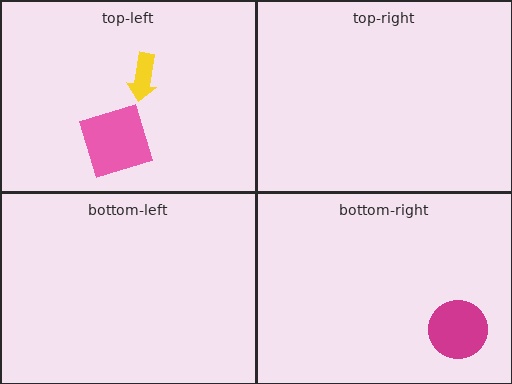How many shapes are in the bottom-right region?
1.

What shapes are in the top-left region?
The yellow arrow, the pink square.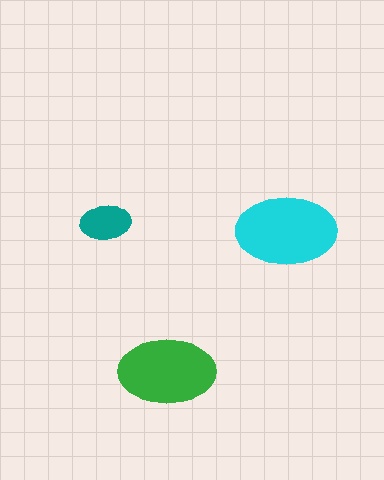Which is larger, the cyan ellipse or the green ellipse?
The cyan one.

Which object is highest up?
The teal ellipse is topmost.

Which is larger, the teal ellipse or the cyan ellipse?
The cyan one.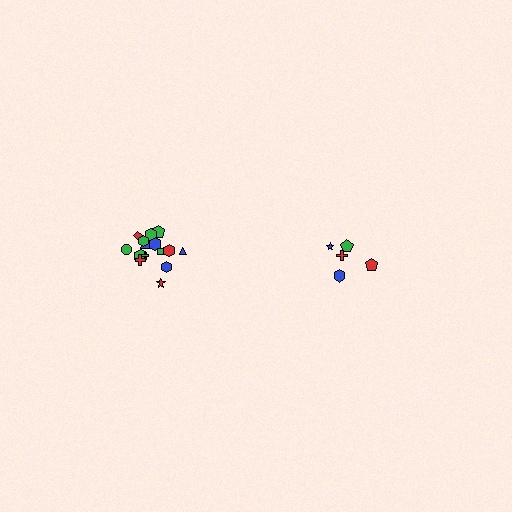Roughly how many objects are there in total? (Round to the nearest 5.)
Roughly 20 objects in total.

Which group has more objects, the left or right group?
The left group.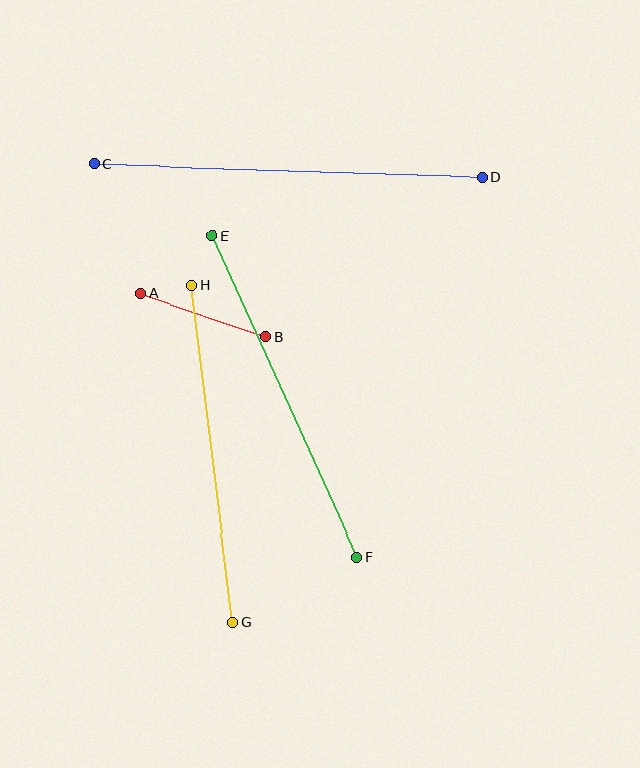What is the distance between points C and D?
The distance is approximately 388 pixels.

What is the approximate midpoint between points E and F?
The midpoint is at approximately (285, 396) pixels.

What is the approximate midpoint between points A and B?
The midpoint is at approximately (203, 315) pixels.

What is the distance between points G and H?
The distance is approximately 340 pixels.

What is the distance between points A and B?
The distance is approximately 132 pixels.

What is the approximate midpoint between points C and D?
The midpoint is at approximately (288, 170) pixels.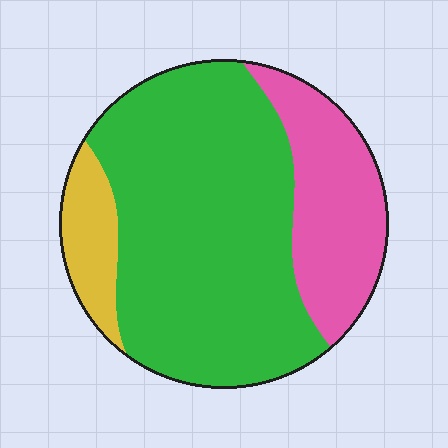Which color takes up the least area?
Yellow, at roughly 10%.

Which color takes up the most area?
Green, at roughly 65%.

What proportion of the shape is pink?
Pink takes up between a sixth and a third of the shape.